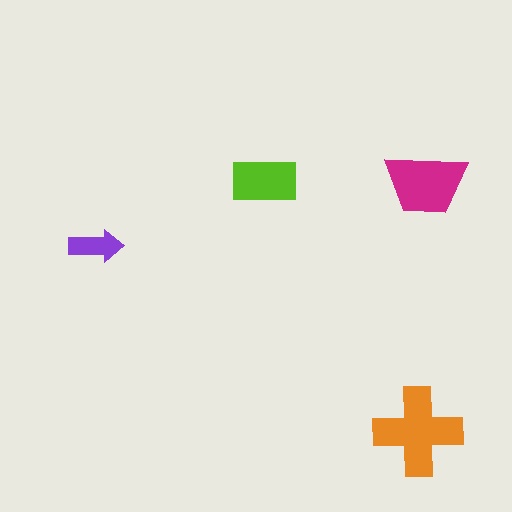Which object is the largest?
The orange cross.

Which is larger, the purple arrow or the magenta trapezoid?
The magenta trapezoid.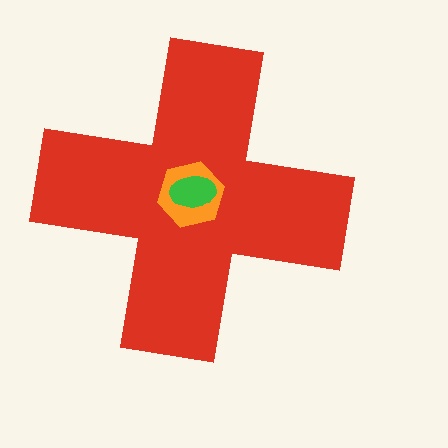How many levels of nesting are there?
3.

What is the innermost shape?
The green ellipse.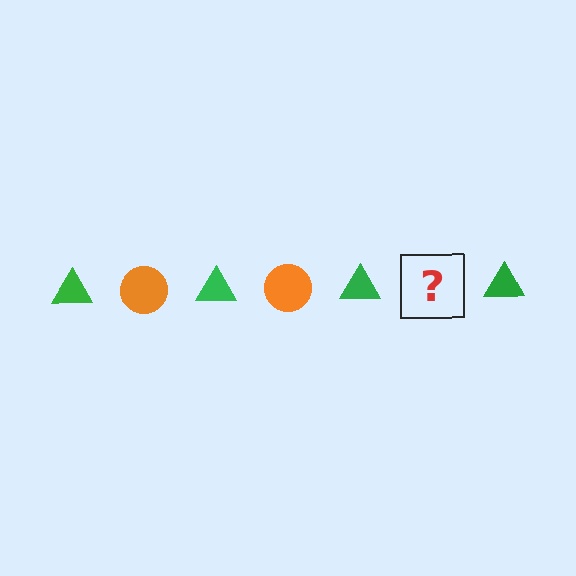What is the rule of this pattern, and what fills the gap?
The rule is that the pattern alternates between green triangle and orange circle. The gap should be filled with an orange circle.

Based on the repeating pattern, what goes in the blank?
The blank should be an orange circle.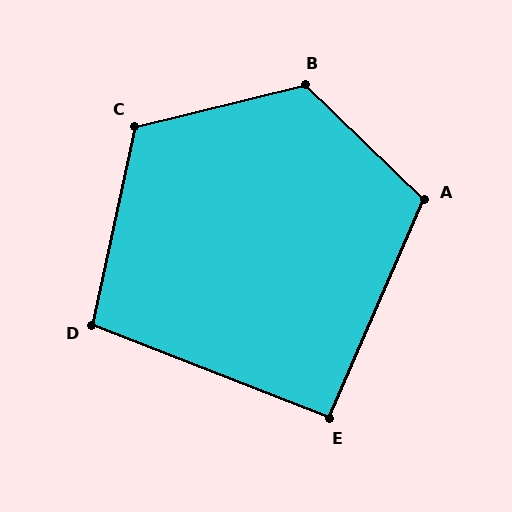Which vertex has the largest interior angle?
B, at approximately 123 degrees.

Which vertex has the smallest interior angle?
E, at approximately 92 degrees.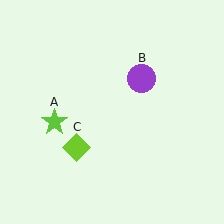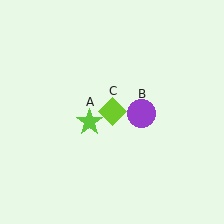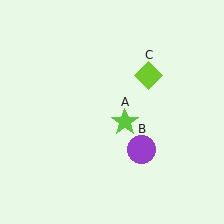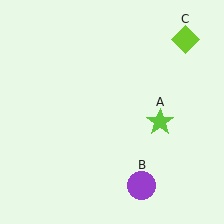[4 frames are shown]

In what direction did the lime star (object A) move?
The lime star (object A) moved right.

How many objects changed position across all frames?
3 objects changed position: lime star (object A), purple circle (object B), lime diamond (object C).